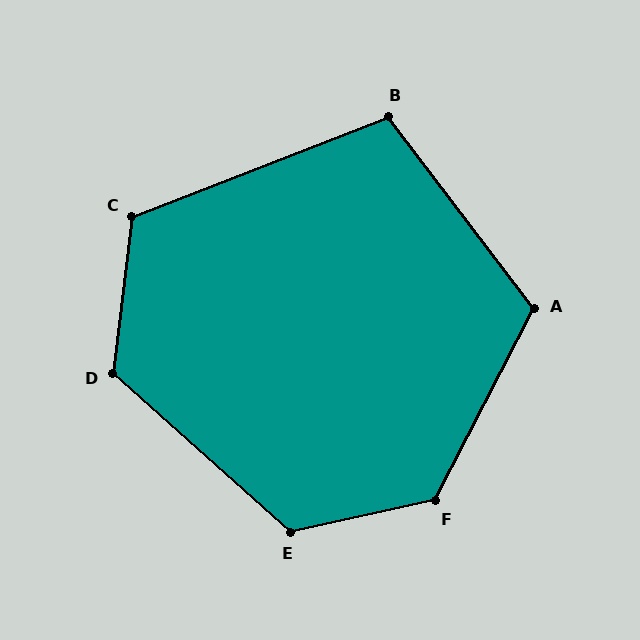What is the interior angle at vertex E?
Approximately 126 degrees (obtuse).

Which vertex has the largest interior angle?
F, at approximately 130 degrees.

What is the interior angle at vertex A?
Approximately 116 degrees (obtuse).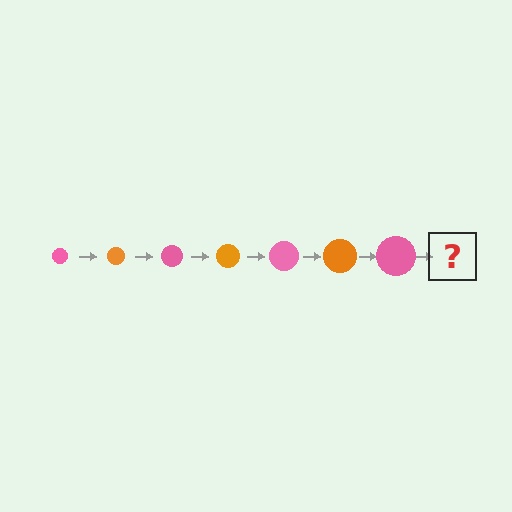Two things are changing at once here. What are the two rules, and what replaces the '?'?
The two rules are that the circle grows larger each step and the color cycles through pink and orange. The '?' should be an orange circle, larger than the previous one.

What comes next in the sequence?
The next element should be an orange circle, larger than the previous one.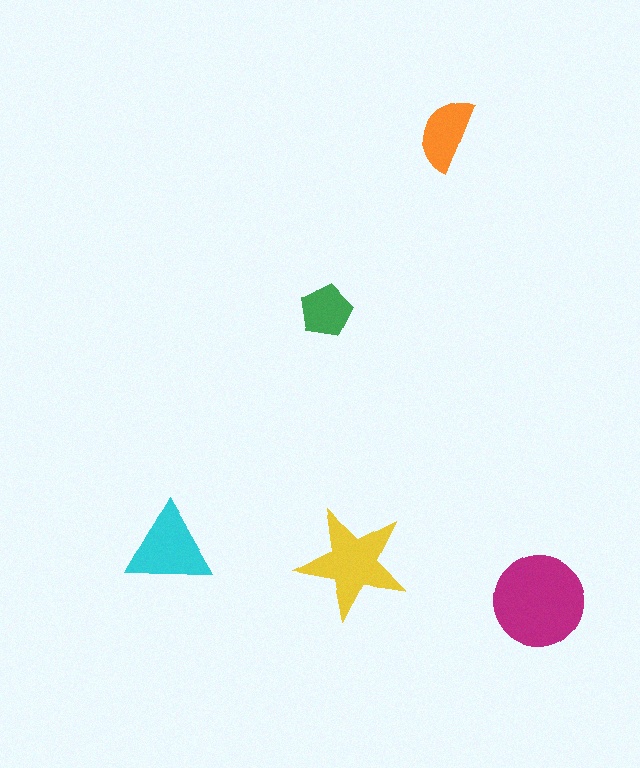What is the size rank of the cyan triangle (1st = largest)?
3rd.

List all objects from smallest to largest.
The green pentagon, the orange semicircle, the cyan triangle, the yellow star, the magenta circle.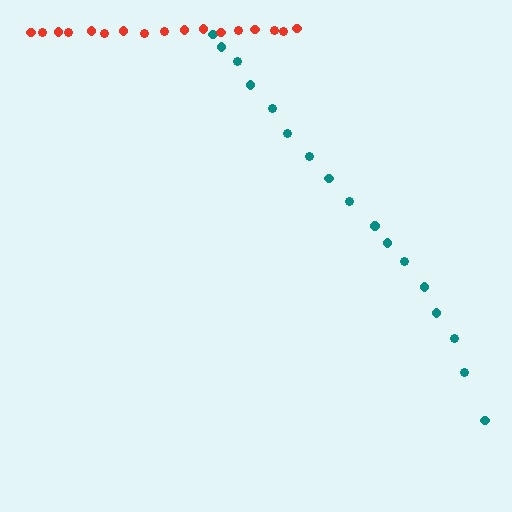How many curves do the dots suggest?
There are 2 distinct paths.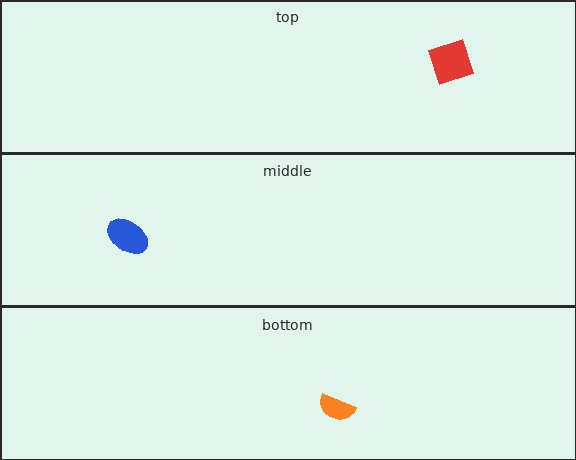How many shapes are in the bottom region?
1.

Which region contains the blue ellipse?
The middle region.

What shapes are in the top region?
The red diamond.